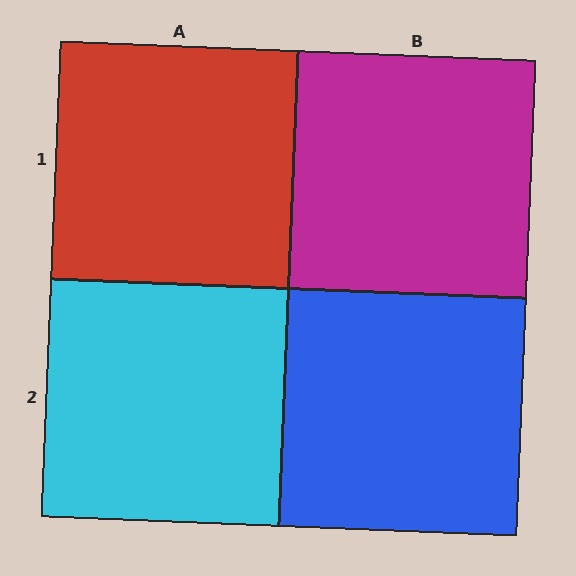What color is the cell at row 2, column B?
Blue.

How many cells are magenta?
1 cell is magenta.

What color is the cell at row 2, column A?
Cyan.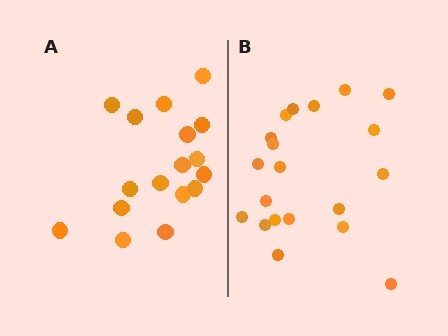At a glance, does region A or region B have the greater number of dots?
Region B (the right region) has more dots.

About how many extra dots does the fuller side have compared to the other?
Region B has just a few more — roughly 2 or 3 more dots than region A.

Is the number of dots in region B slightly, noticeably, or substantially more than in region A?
Region B has only slightly more — the two regions are fairly close. The ratio is roughly 1.2 to 1.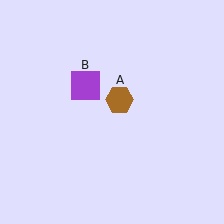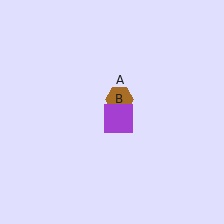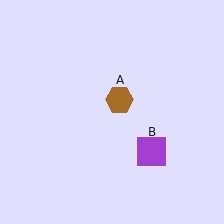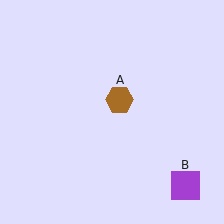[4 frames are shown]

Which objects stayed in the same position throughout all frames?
Brown hexagon (object A) remained stationary.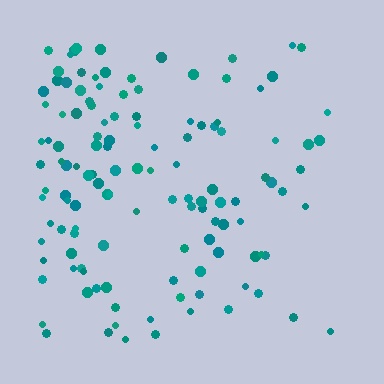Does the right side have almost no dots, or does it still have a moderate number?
Still a moderate number, just noticeably fewer than the left.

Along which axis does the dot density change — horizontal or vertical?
Horizontal.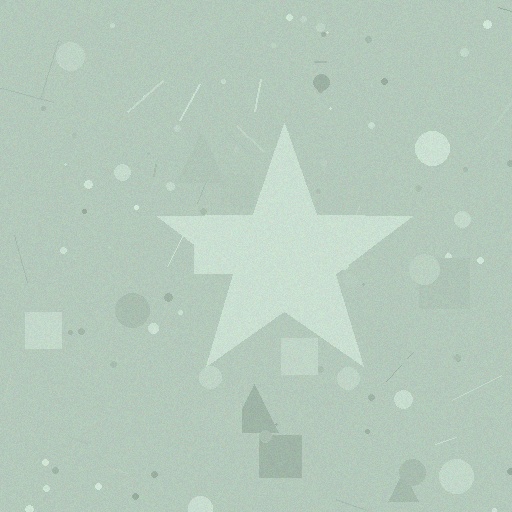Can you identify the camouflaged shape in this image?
The camouflaged shape is a star.